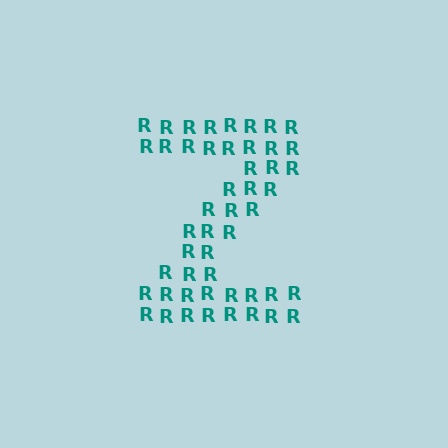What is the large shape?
The large shape is the letter Z.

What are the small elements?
The small elements are letter R's.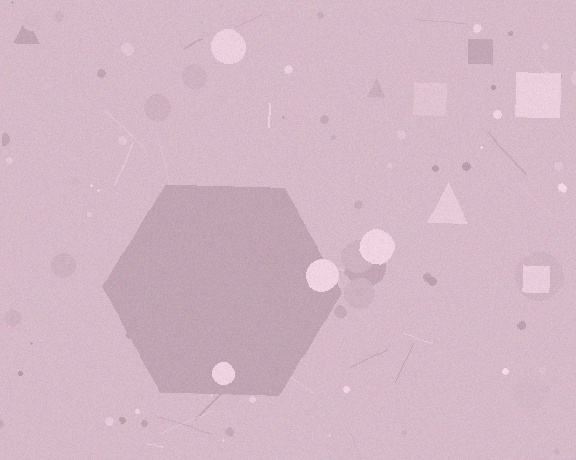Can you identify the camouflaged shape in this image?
The camouflaged shape is a hexagon.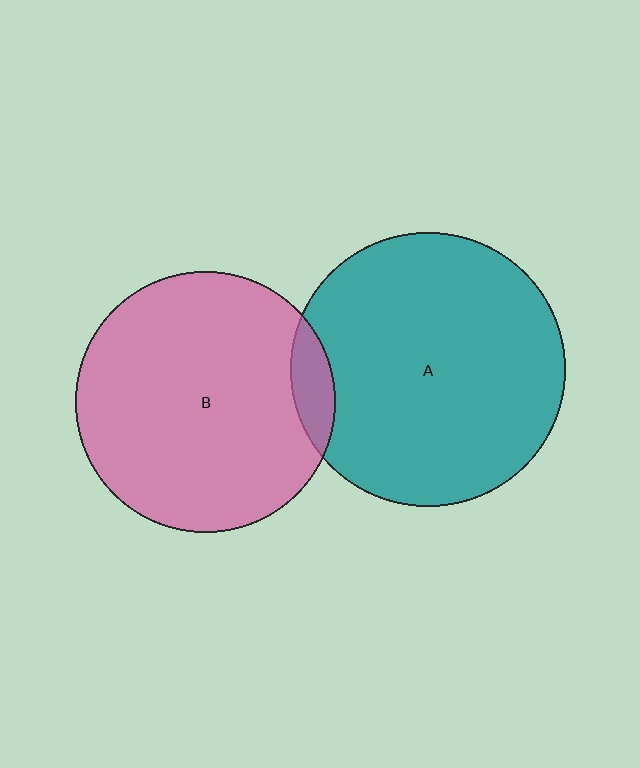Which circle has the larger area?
Circle A (teal).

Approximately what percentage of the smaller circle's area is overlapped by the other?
Approximately 10%.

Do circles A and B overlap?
Yes.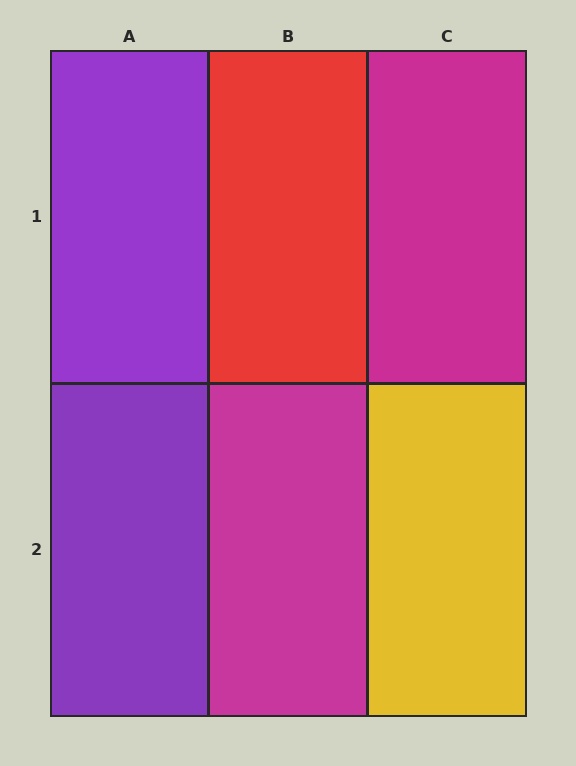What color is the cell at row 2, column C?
Yellow.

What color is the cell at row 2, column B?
Magenta.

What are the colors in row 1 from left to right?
Purple, red, magenta.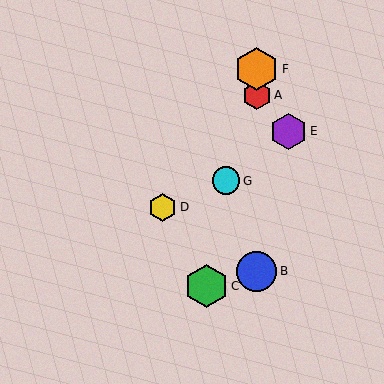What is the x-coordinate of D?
Object D is at x≈163.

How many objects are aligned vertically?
3 objects (A, B, F) are aligned vertically.